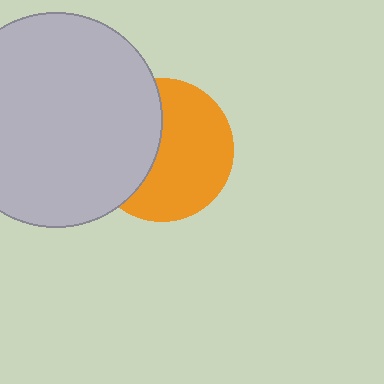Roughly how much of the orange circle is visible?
About half of it is visible (roughly 60%).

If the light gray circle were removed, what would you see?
You would see the complete orange circle.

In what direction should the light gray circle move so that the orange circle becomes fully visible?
The light gray circle should move left. That is the shortest direction to clear the overlap and leave the orange circle fully visible.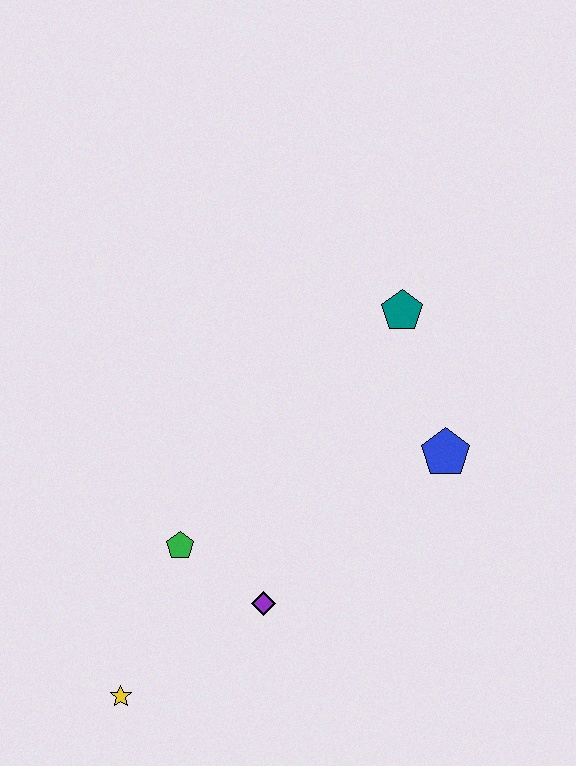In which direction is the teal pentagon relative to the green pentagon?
The teal pentagon is above the green pentagon.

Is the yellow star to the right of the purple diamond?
No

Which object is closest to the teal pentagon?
The blue pentagon is closest to the teal pentagon.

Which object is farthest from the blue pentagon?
The yellow star is farthest from the blue pentagon.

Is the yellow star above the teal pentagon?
No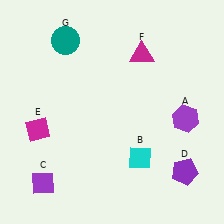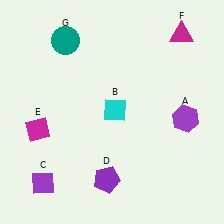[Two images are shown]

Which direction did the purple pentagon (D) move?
The purple pentagon (D) moved left.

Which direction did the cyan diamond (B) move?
The cyan diamond (B) moved up.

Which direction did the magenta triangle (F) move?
The magenta triangle (F) moved right.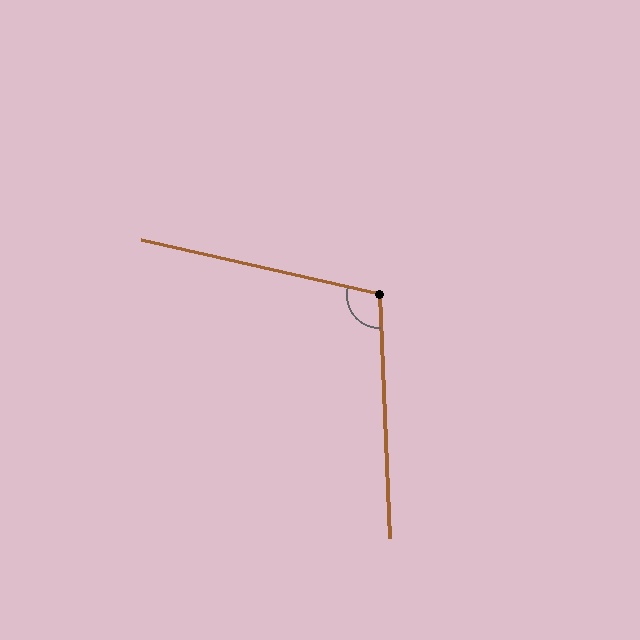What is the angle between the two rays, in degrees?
Approximately 105 degrees.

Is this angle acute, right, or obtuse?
It is obtuse.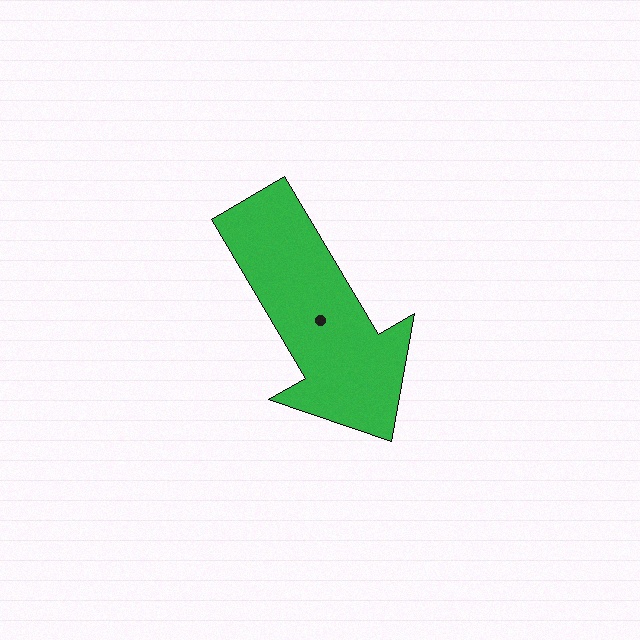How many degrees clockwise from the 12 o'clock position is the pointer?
Approximately 149 degrees.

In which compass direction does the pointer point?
Southeast.